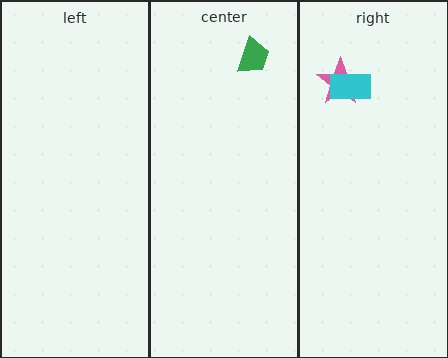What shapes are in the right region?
The pink star, the cyan rectangle.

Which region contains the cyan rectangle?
The right region.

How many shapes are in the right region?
2.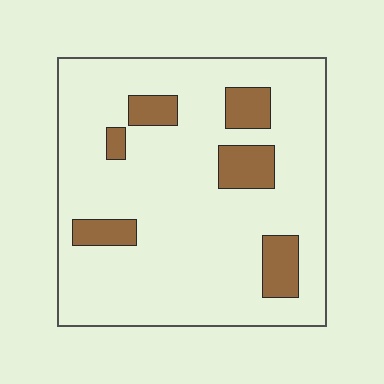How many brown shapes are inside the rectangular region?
6.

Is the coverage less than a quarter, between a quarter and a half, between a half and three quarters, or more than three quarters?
Less than a quarter.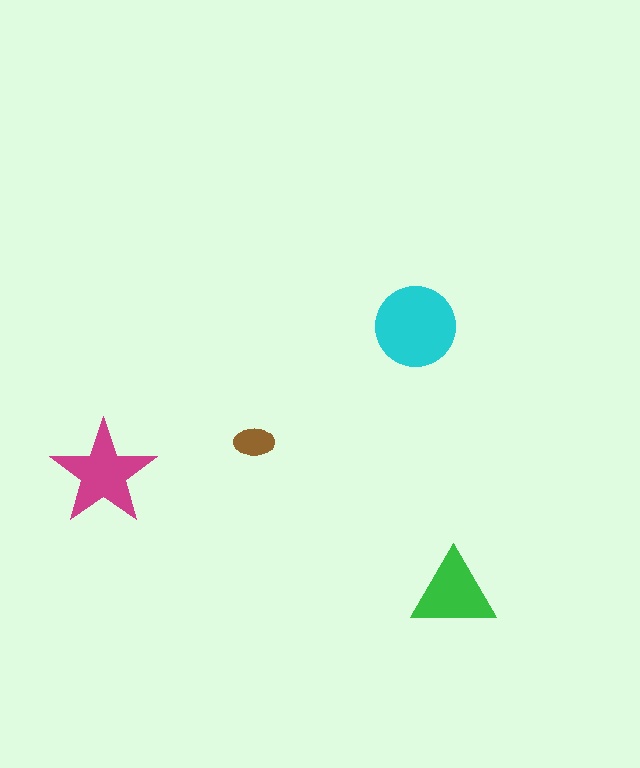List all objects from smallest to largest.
The brown ellipse, the green triangle, the magenta star, the cyan circle.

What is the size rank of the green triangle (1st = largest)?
3rd.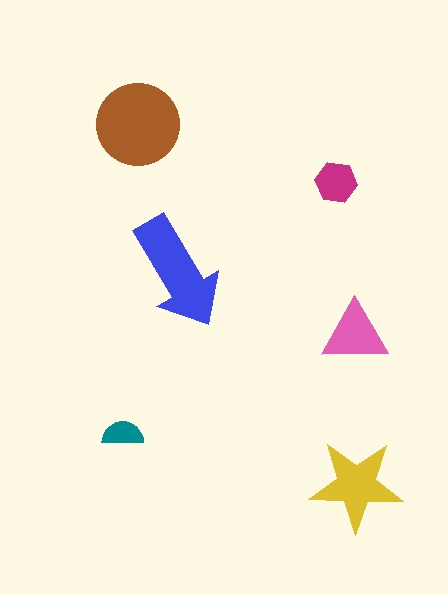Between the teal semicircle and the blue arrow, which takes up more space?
The blue arrow.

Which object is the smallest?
The teal semicircle.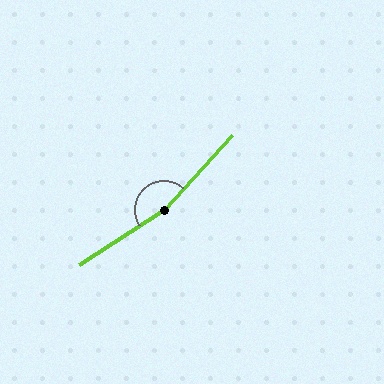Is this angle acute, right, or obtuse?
It is obtuse.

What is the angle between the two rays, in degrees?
Approximately 166 degrees.